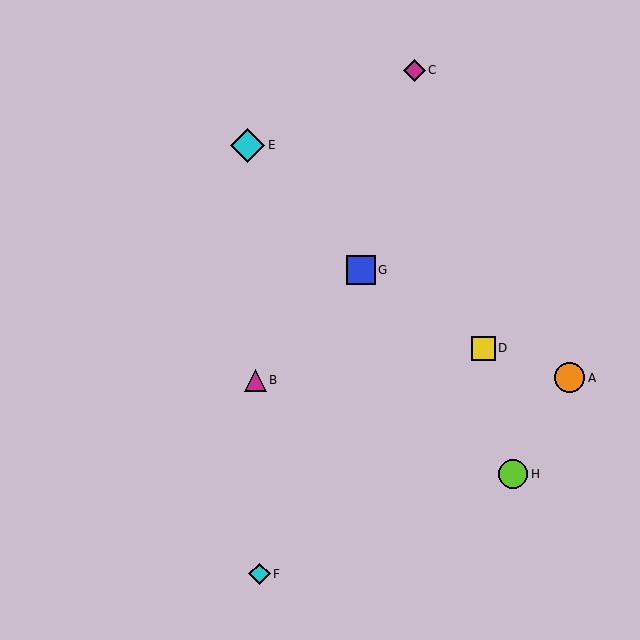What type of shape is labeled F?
Shape F is a cyan diamond.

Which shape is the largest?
The cyan diamond (labeled E) is the largest.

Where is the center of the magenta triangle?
The center of the magenta triangle is at (255, 380).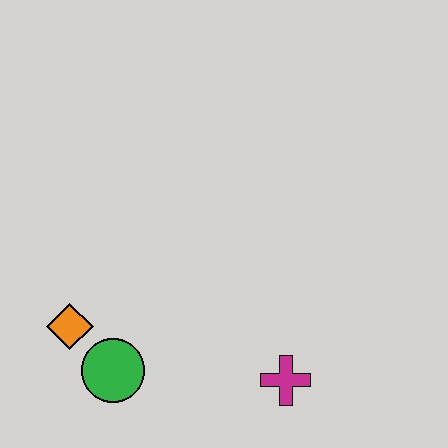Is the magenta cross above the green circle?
No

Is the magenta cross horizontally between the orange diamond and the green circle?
No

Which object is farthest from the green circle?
The magenta cross is farthest from the green circle.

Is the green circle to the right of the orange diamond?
Yes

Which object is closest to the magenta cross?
The green circle is closest to the magenta cross.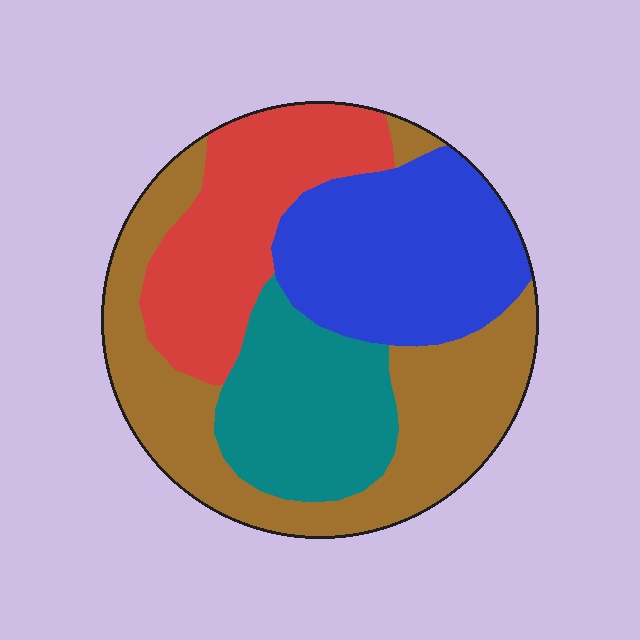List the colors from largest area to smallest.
From largest to smallest: brown, blue, red, teal.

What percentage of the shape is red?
Red takes up between a sixth and a third of the shape.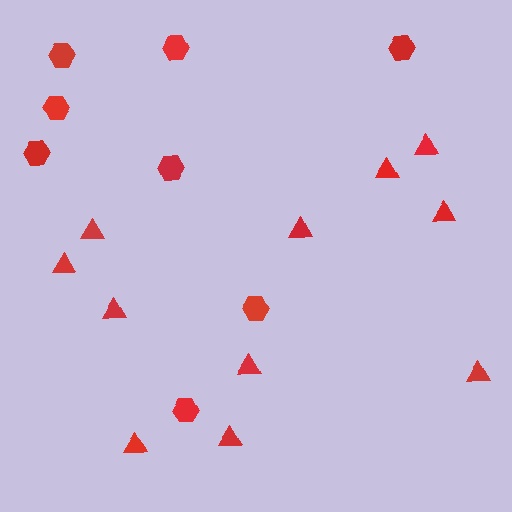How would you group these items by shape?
There are 2 groups: one group of triangles (11) and one group of hexagons (8).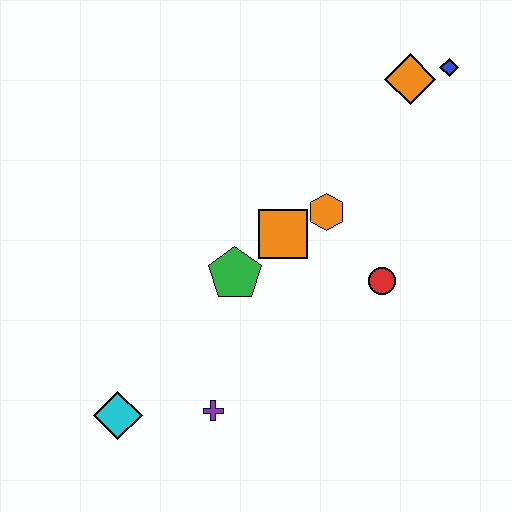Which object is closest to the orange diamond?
The blue diamond is closest to the orange diamond.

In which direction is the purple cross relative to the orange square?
The purple cross is below the orange square.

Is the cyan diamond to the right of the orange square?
No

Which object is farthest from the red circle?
The cyan diamond is farthest from the red circle.